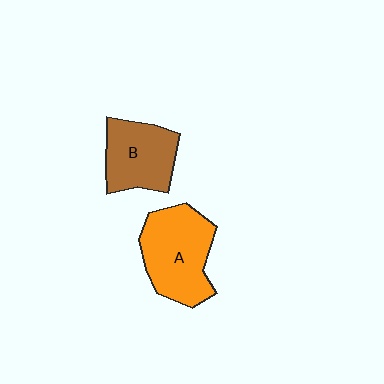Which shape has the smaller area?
Shape B (brown).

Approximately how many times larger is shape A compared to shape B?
Approximately 1.3 times.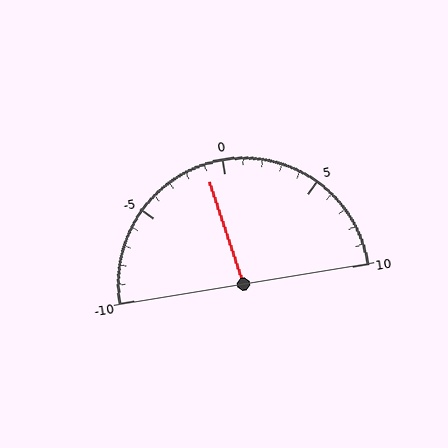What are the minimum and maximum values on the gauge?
The gauge ranges from -10 to 10.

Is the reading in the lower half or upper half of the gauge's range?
The reading is in the lower half of the range (-10 to 10).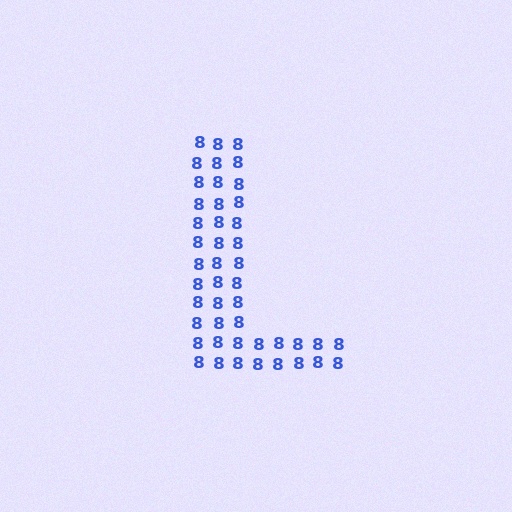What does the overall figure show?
The overall figure shows the letter L.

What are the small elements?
The small elements are digit 8's.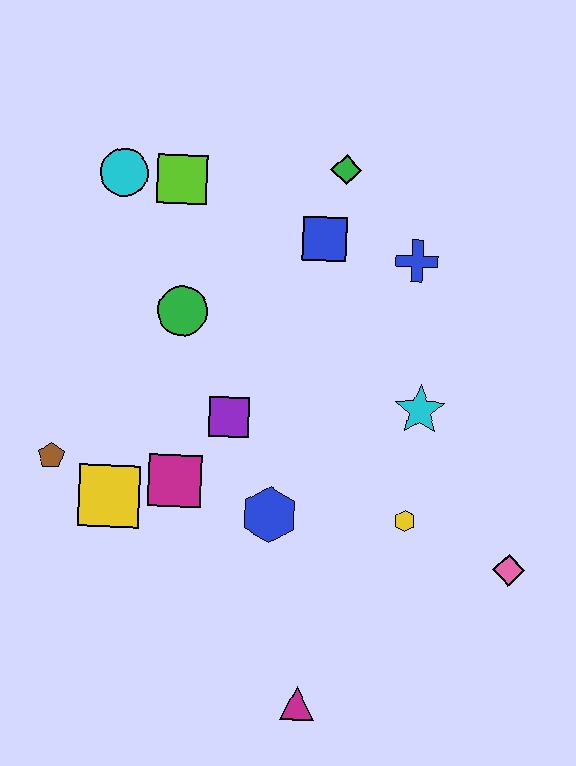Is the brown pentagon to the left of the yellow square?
Yes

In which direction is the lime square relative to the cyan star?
The lime square is to the left of the cyan star.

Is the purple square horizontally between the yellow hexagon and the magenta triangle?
No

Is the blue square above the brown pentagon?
Yes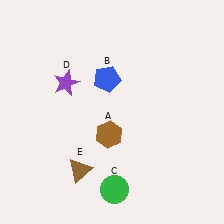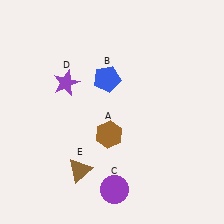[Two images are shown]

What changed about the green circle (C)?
In Image 1, C is green. In Image 2, it changed to purple.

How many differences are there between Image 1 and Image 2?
There is 1 difference between the two images.